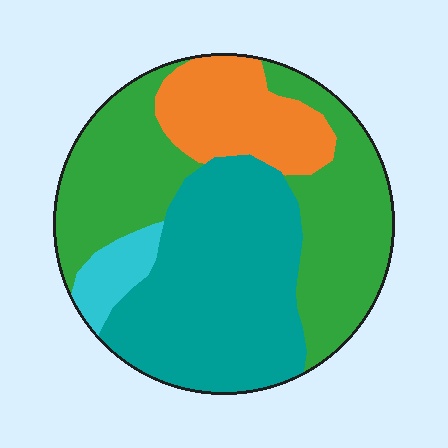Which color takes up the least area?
Cyan, at roughly 5%.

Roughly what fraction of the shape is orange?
Orange takes up about one sixth (1/6) of the shape.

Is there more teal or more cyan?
Teal.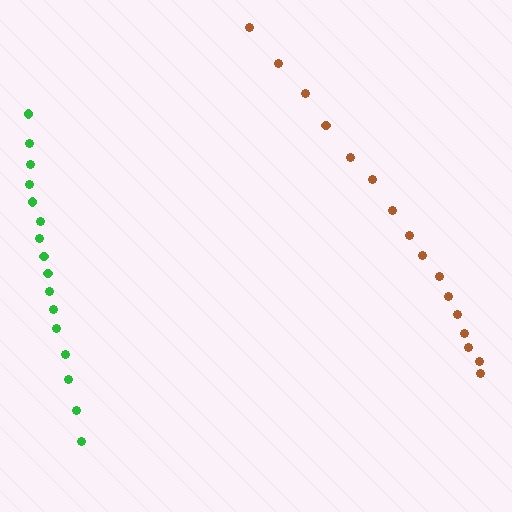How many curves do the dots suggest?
There are 2 distinct paths.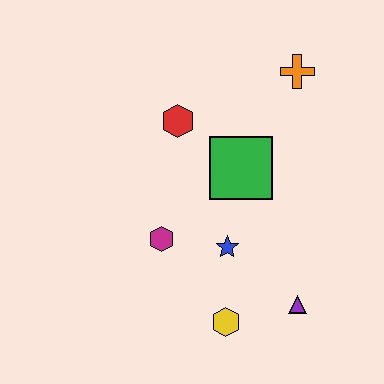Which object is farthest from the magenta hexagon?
The orange cross is farthest from the magenta hexagon.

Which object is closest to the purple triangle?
The yellow hexagon is closest to the purple triangle.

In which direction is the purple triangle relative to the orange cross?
The purple triangle is below the orange cross.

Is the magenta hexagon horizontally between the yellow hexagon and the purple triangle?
No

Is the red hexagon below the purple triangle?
No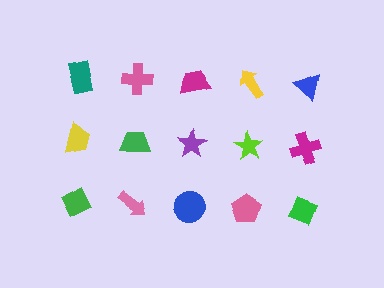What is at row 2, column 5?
A magenta cross.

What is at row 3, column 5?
A green diamond.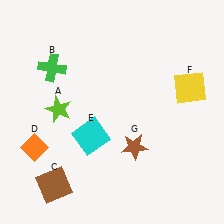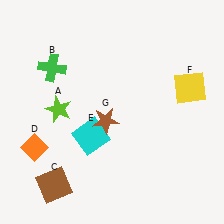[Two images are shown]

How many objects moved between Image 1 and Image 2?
1 object moved between the two images.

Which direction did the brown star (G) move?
The brown star (G) moved left.